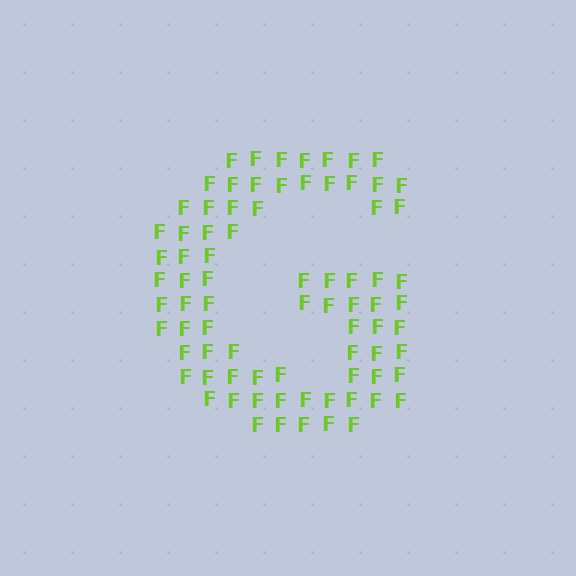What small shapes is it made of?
It is made of small letter F's.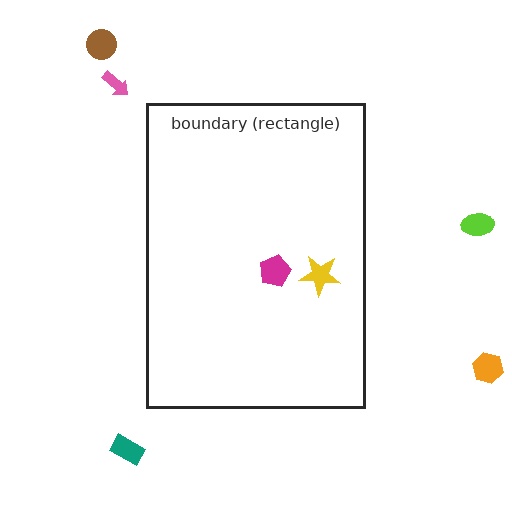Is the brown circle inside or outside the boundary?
Outside.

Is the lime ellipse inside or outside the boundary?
Outside.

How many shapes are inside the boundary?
2 inside, 5 outside.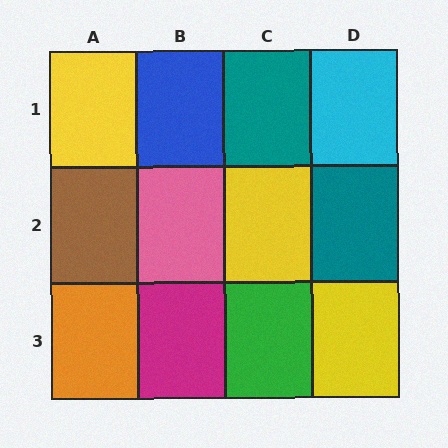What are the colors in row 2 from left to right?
Brown, pink, yellow, teal.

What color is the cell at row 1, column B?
Blue.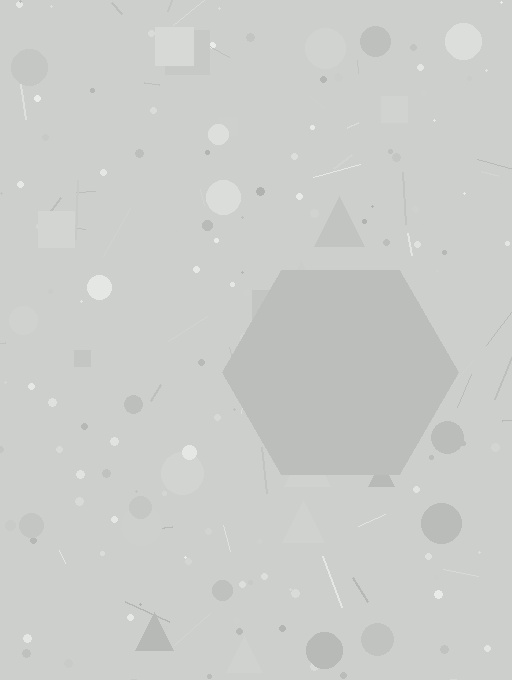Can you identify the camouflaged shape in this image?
The camouflaged shape is a hexagon.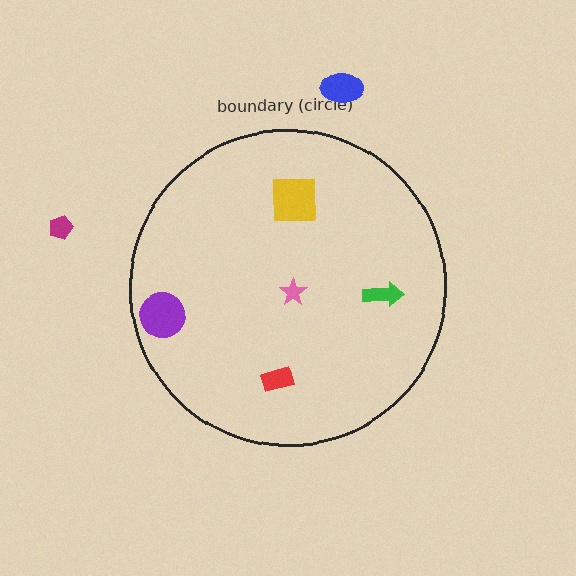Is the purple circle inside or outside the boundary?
Inside.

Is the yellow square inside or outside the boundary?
Inside.